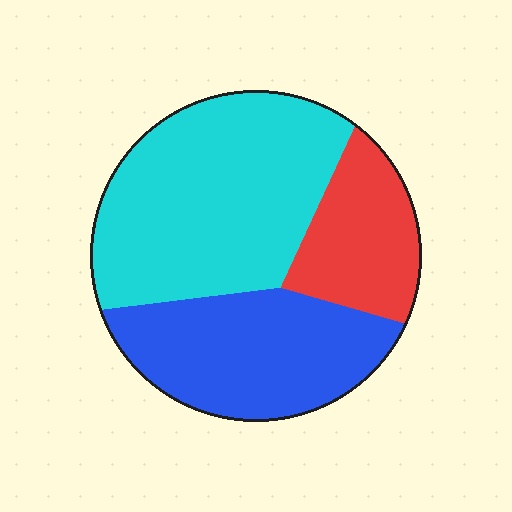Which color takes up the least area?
Red, at roughly 20%.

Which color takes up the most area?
Cyan, at roughly 50%.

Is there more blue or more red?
Blue.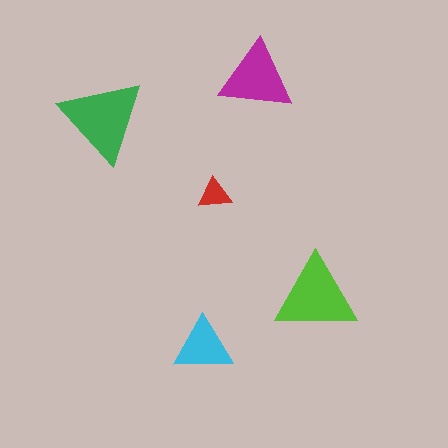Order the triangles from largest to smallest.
the green one, the lime one, the magenta one, the cyan one, the red one.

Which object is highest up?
The magenta triangle is topmost.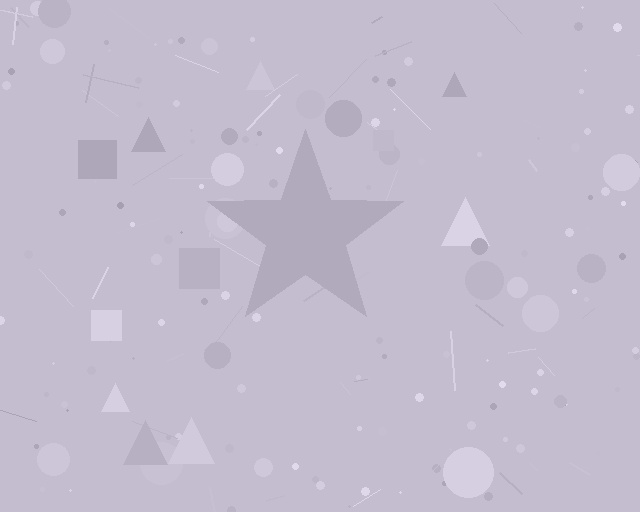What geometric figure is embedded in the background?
A star is embedded in the background.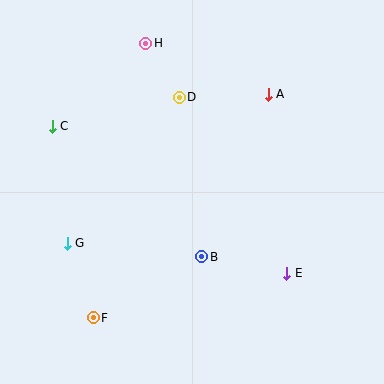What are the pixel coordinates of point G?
Point G is at (67, 243).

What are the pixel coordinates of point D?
Point D is at (179, 97).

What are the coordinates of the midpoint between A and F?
The midpoint between A and F is at (181, 206).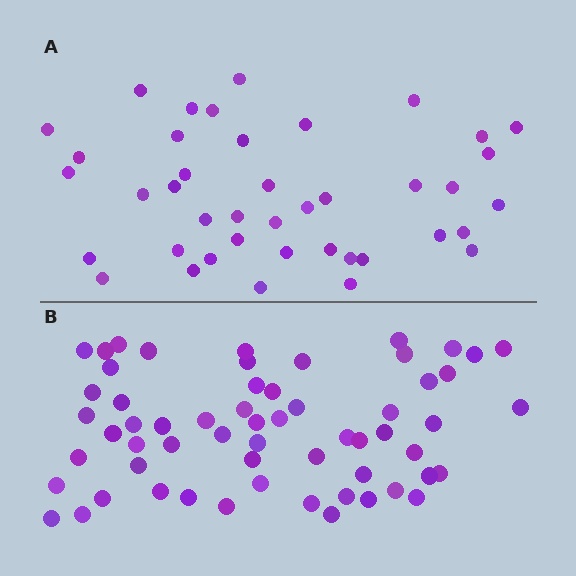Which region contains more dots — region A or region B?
Region B (the bottom region) has more dots.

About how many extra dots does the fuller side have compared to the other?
Region B has approximately 20 more dots than region A.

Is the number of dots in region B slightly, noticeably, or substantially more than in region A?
Region B has substantially more. The ratio is roughly 1.5 to 1.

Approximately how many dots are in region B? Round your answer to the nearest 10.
About 60 dots.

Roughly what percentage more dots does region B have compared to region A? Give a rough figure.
About 45% more.